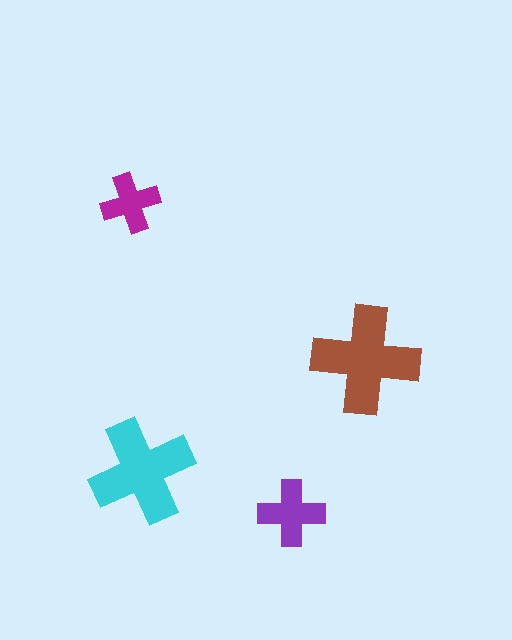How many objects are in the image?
There are 4 objects in the image.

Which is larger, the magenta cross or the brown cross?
The brown one.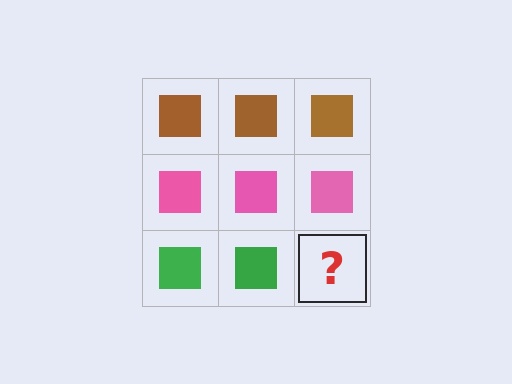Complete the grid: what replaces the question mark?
The question mark should be replaced with a green square.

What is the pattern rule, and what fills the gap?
The rule is that each row has a consistent color. The gap should be filled with a green square.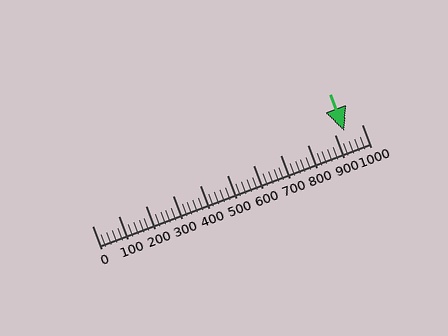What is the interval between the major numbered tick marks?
The major tick marks are spaced 100 units apart.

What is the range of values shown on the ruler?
The ruler shows values from 0 to 1000.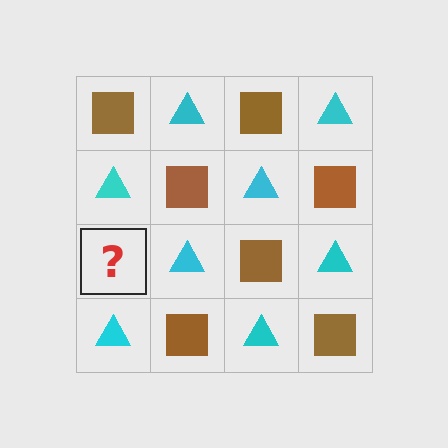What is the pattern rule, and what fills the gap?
The rule is that it alternates brown square and cyan triangle in a checkerboard pattern. The gap should be filled with a brown square.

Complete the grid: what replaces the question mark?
The question mark should be replaced with a brown square.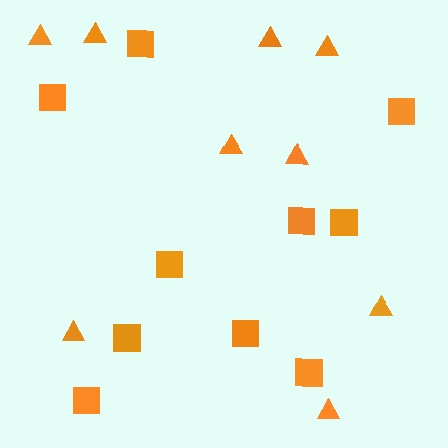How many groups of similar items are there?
There are 2 groups: one group of squares (10) and one group of triangles (9).